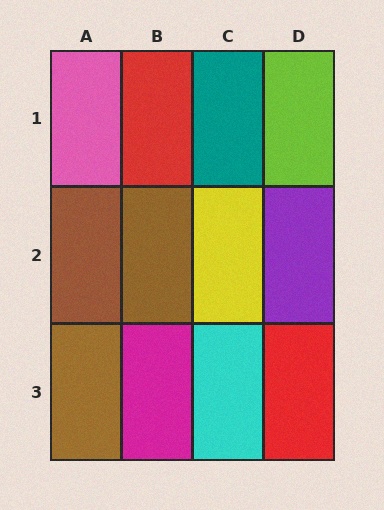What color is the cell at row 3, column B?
Magenta.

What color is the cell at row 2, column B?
Brown.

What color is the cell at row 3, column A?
Brown.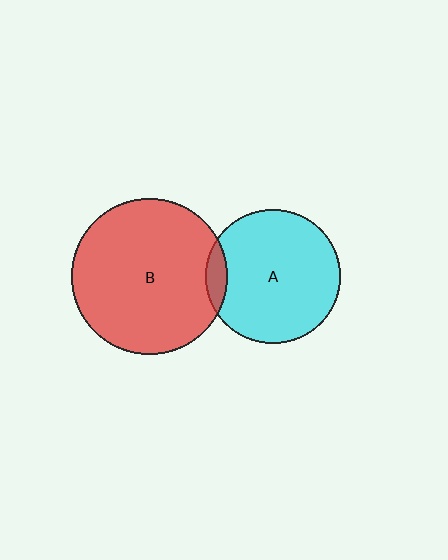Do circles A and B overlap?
Yes.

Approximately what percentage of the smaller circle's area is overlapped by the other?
Approximately 10%.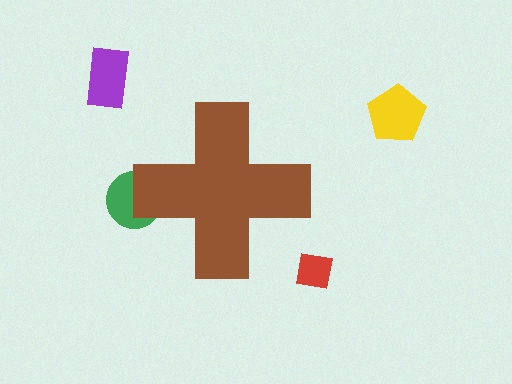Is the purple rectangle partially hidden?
No, the purple rectangle is fully visible.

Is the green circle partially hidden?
Yes, the green circle is partially hidden behind the brown cross.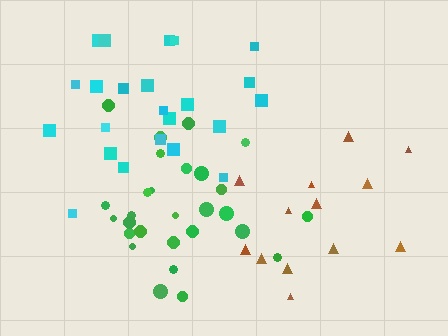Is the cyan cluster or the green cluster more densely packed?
Green.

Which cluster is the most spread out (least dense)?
Brown.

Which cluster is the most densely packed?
Green.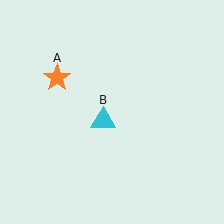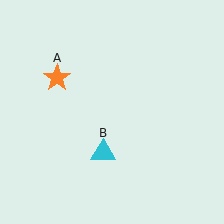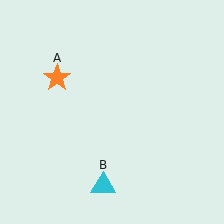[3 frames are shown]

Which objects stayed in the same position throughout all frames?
Orange star (object A) remained stationary.